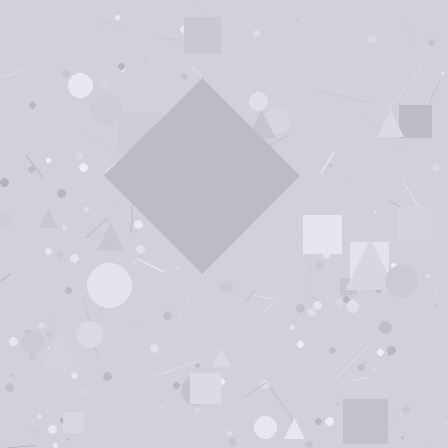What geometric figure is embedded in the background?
A diamond is embedded in the background.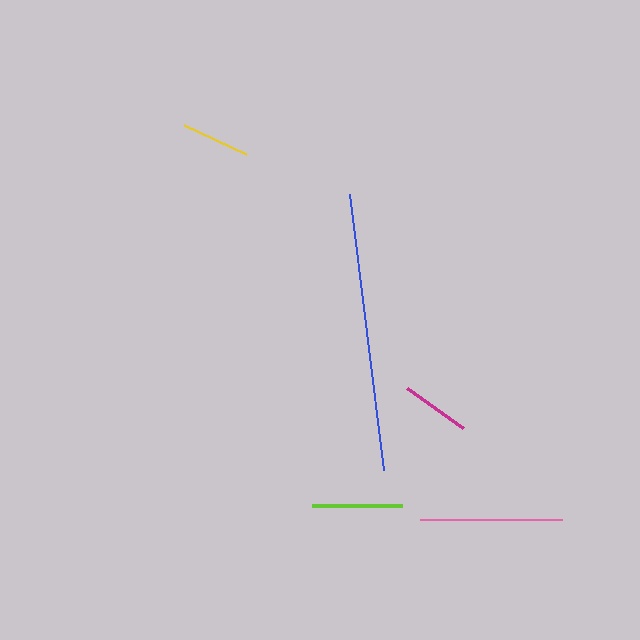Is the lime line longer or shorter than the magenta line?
The lime line is longer than the magenta line.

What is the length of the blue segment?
The blue segment is approximately 279 pixels long.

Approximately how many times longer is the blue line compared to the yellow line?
The blue line is approximately 4.1 times the length of the yellow line.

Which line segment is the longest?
The blue line is the longest at approximately 279 pixels.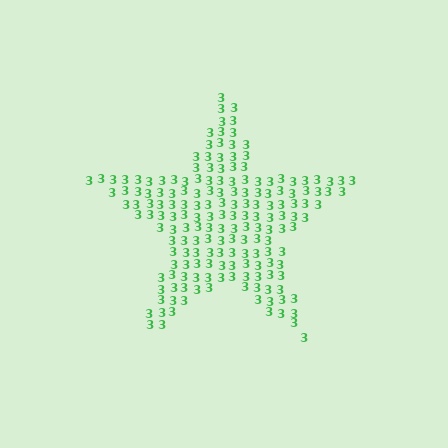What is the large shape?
The large shape is a star.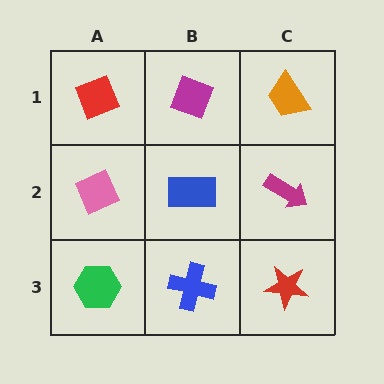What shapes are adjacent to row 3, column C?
A magenta arrow (row 2, column C), a blue cross (row 3, column B).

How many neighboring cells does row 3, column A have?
2.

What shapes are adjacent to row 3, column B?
A blue rectangle (row 2, column B), a green hexagon (row 3, column A), a red star (row 3, column C).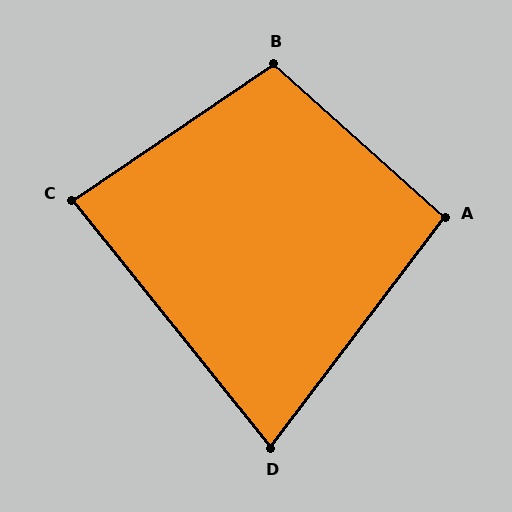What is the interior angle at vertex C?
Approximately 85 degrees (approximately right).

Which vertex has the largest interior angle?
B, at approximately 104 degrees.